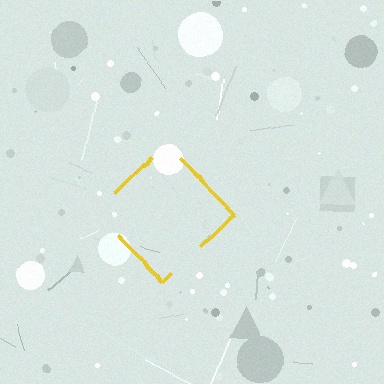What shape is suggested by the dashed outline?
The dashed outline suggests a diamond.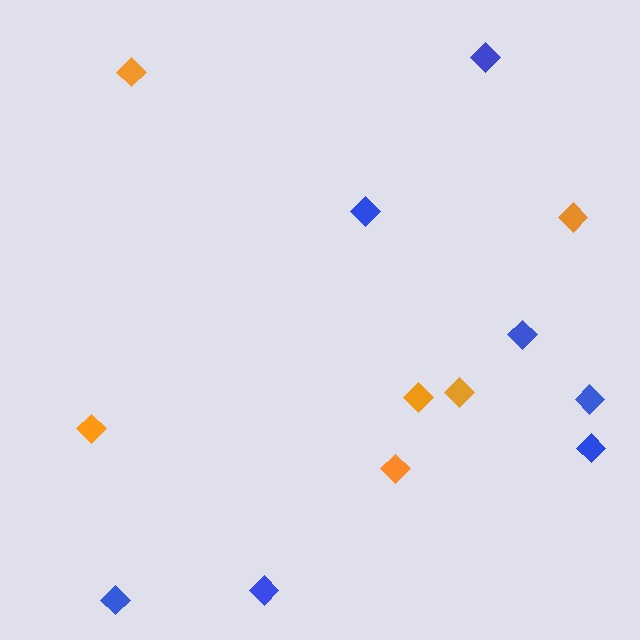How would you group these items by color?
There are 2 groups: one group of orange diamonds (6) and one group of blue diamonds (7).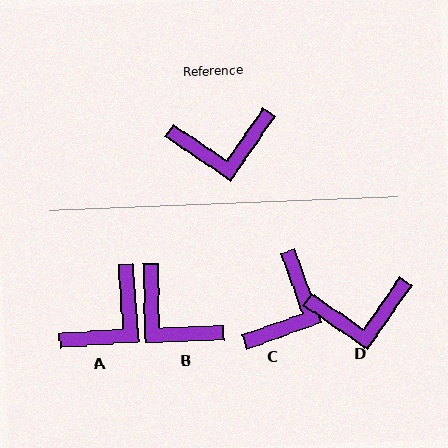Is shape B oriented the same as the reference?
No, it is off by about 54 degrees.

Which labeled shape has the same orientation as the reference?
D.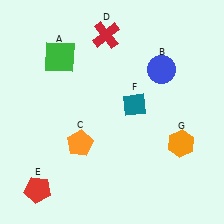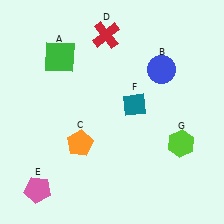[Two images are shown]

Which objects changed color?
E changed from red to pink. G changed from orange to lime.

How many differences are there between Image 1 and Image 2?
There are 2 differences between the two images.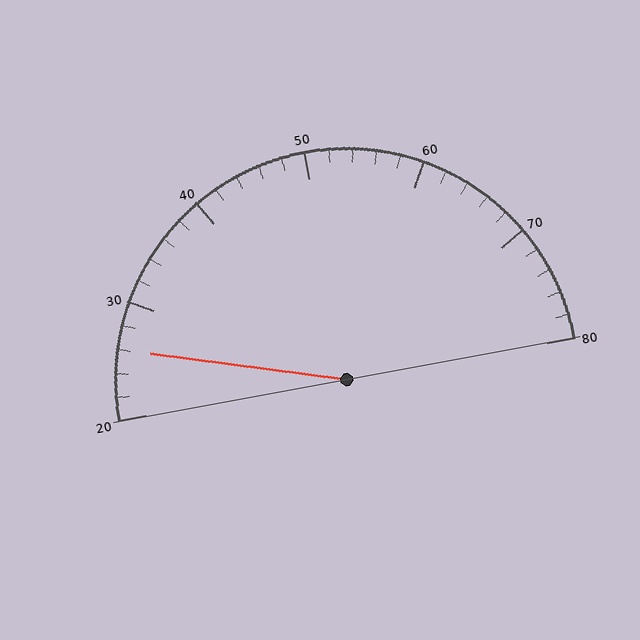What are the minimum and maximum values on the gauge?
The gauge ranges from 20 to 80.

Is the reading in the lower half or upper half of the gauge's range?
The reading is in the lower half of the range (20 to 80).